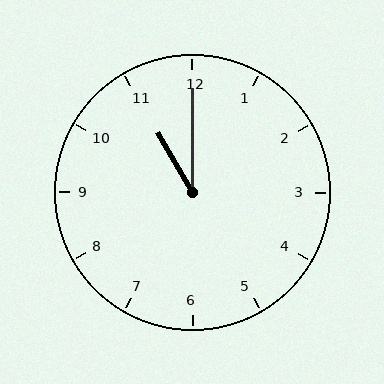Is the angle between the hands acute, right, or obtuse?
It is acute.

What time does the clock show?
11:00.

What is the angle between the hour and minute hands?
Approximately 30 degrees.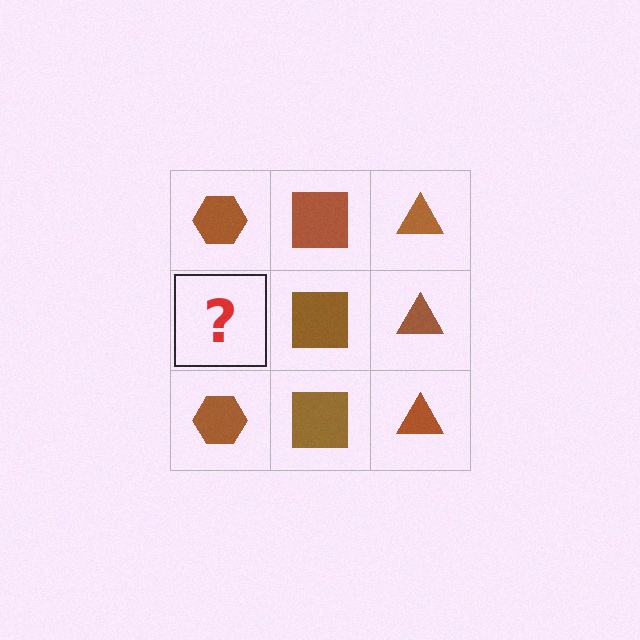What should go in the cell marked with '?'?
The missing cell should contain a brown hexagon.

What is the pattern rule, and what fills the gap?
The rule is that each column has a consistent shape. The gap should be filled with a brown hexagon.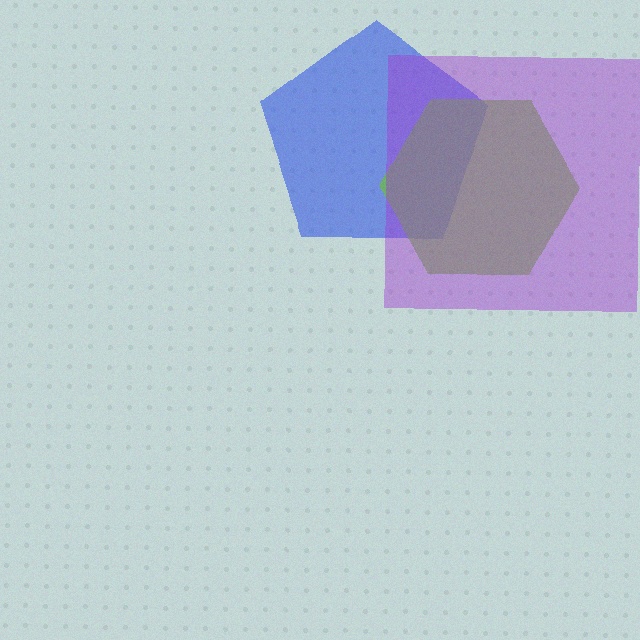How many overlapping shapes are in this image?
There are 3 overlapping shapes in the image.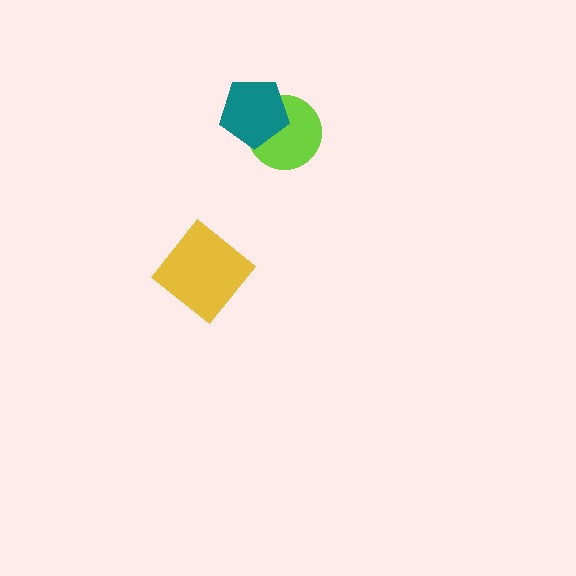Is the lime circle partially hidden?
Yes, it is partially covered by another shape.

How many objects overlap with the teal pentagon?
1 object overlaps with the teal pentagon.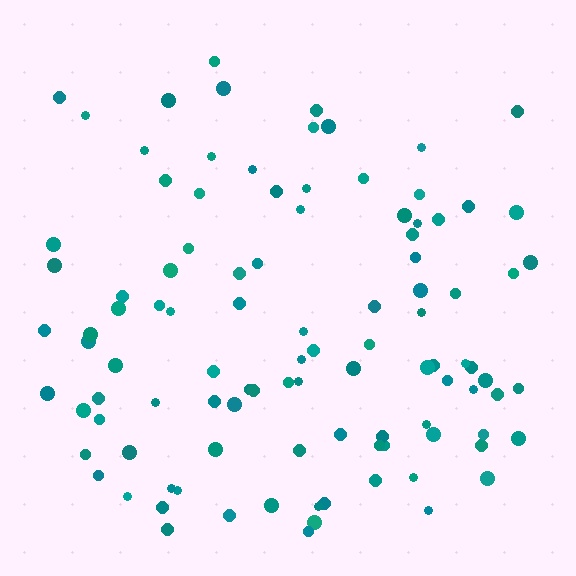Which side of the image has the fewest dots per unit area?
The top.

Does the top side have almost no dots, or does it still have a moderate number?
Still a moderate number, just noticeably fewer than the bottom.